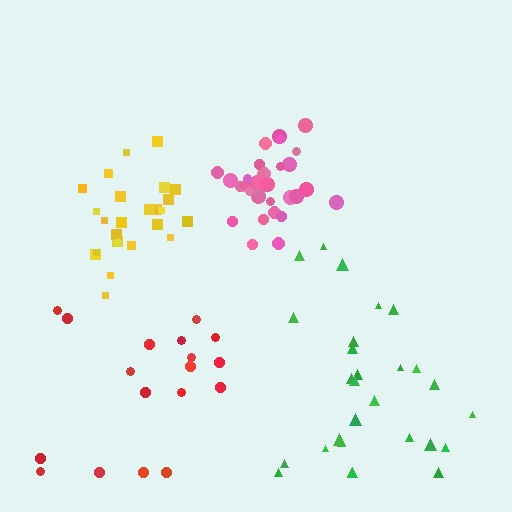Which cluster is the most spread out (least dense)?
Red.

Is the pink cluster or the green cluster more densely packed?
Pink.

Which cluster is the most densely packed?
Pink.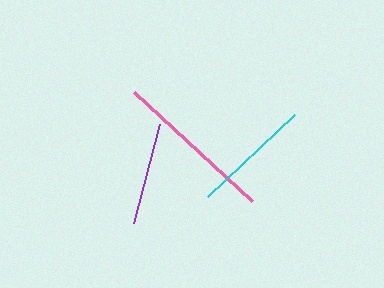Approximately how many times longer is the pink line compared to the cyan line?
The pink line is approximately 1.3 times the length of the cyan line.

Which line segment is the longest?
The pink line is the longest at approximately 160 pixels.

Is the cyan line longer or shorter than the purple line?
The cyan line is longer than the purple line.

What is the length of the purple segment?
The purple segment is approximately 102 pixels long.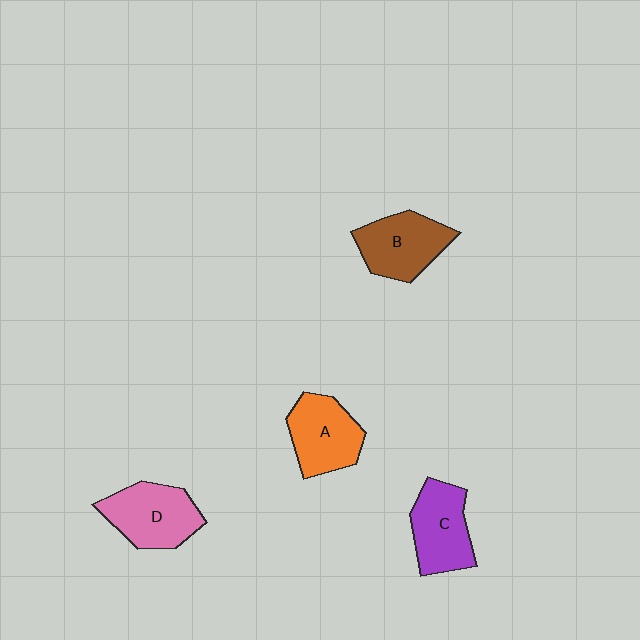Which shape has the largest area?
Shape D (pink).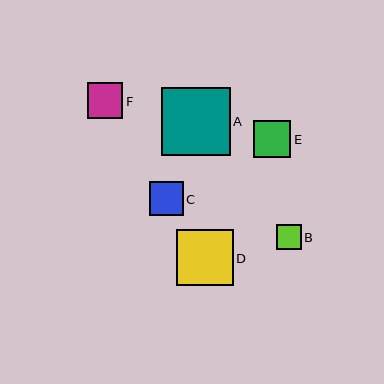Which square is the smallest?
Square B is the smallest with a size of approximately 25 pixels.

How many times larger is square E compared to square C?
Square E is approximately 1.1 times the size of square C.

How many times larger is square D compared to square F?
Square D is approximately 1.6 times the size of square F.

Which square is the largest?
Square A is the largest with a size of approximately 69 pixels.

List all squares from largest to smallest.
From largest to smallest: A, D, E, F, C, B.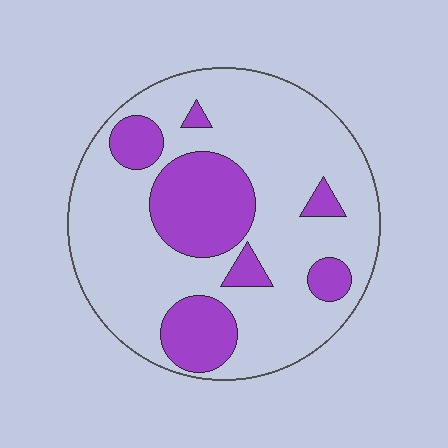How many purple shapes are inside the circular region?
7.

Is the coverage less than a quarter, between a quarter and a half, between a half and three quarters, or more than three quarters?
Between a quarter and a half.